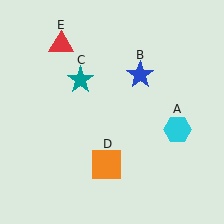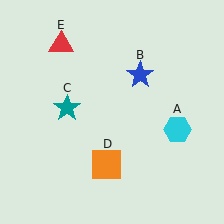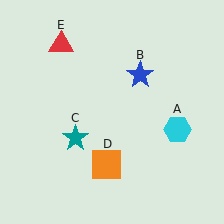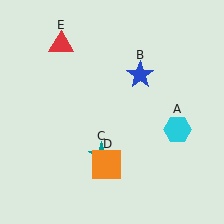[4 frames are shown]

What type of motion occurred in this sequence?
The teal star (object C) rotated counterclockwise around the center of the scene.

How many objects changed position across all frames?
1 object changed position: teal star (object C).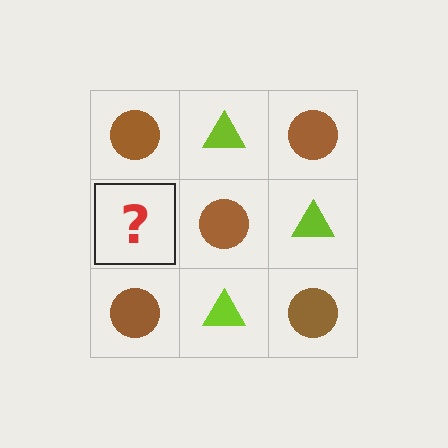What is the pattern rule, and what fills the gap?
The rule is that it alternates brown circle and lime triangle in a checkerboard pattern. The gap should be filled with a lime triangle.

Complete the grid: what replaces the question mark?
The question mark should be replaced with a lime triangle.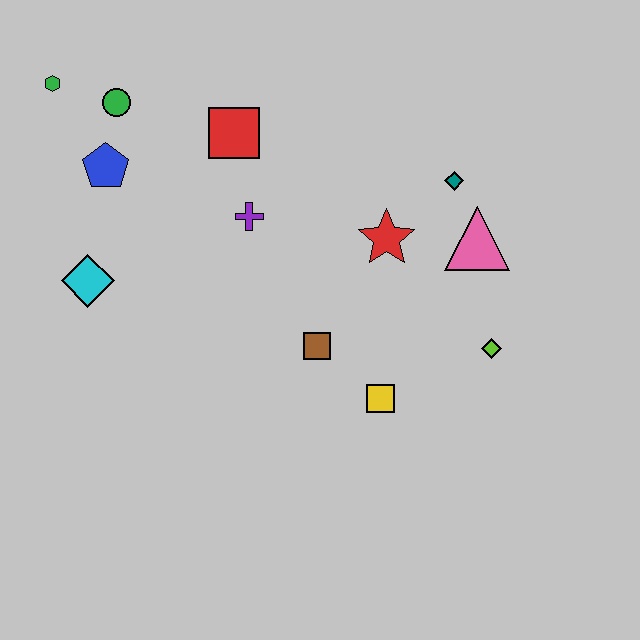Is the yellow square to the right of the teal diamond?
No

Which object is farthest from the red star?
The green hexagon is farthest from the red star.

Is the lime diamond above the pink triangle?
No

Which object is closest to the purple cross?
The red square is closest to the purple cross.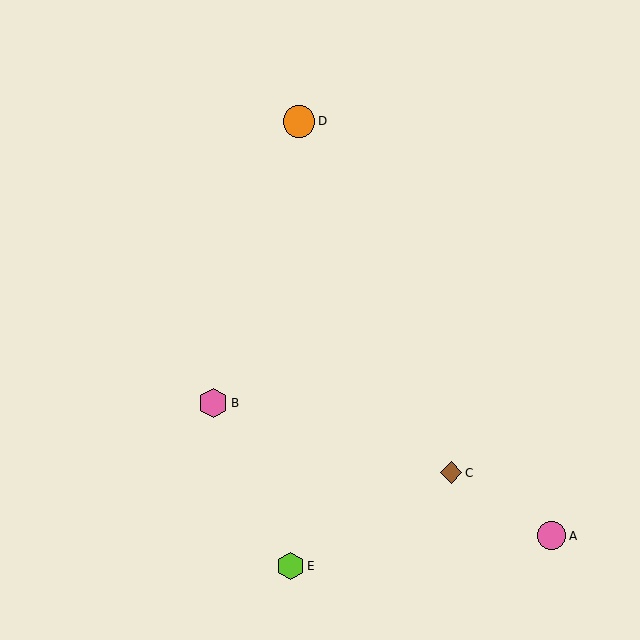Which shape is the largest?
The orange circle (labeled D) is the largest.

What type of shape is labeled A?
Shape A is a pink circle.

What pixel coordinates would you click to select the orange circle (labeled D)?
Click at (299, 121) to select the orange circle D.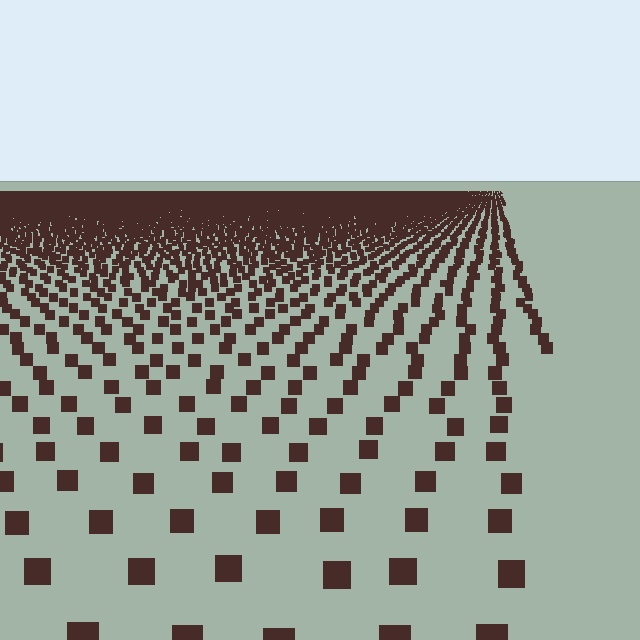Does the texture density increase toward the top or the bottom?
Density increases toward the top.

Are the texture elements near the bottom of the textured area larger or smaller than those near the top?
Larger. Near the bottom, elements are closer to the viewer and appear at a bigger on-screen size.